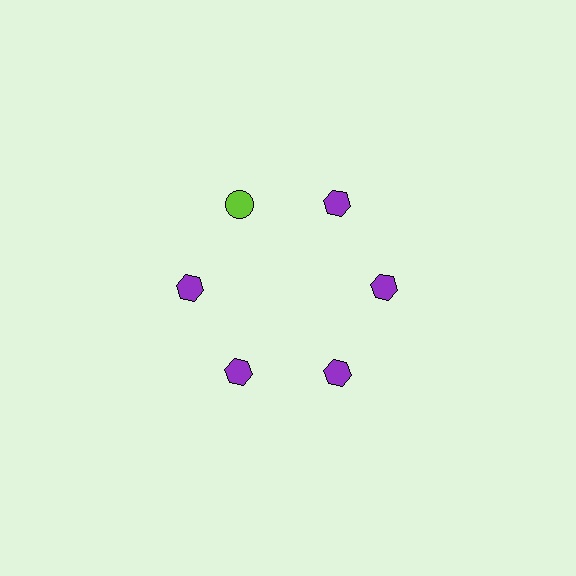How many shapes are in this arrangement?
There are 6 shapes arranged in a ring pattern.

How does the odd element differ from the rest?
It differs in both color (lime instead of purple) and shape (circle instead of hexagon).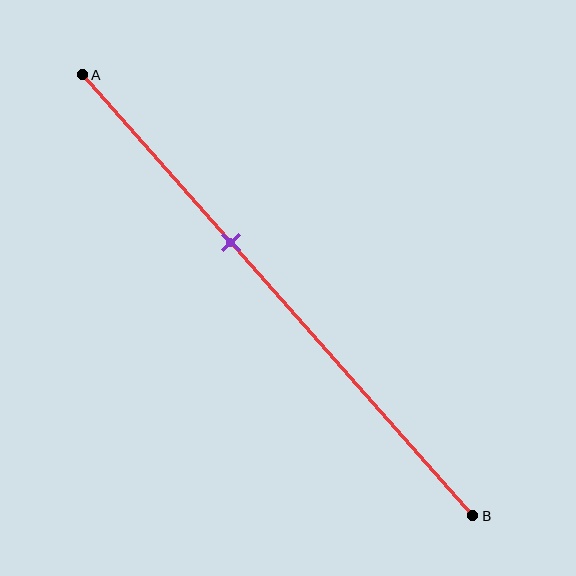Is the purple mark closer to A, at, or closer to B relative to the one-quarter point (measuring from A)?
The purple mark is closer to point B than the one-quarter point of segment AB.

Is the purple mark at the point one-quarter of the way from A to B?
No, the mark is at about 40% from A, not at the 25% one-quarter point.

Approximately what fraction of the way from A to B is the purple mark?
The purple mark is approximately 40% of the way from A to B.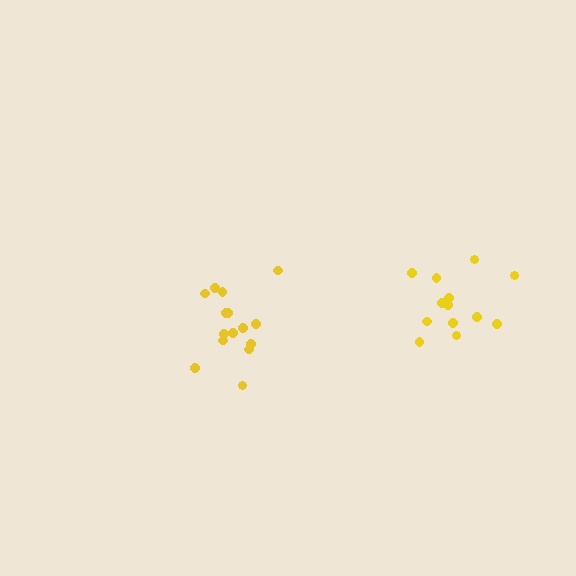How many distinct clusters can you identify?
There are 2 distinct clusters.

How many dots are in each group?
Group 1: 13 dots, Group 2: 15 dots (28 total).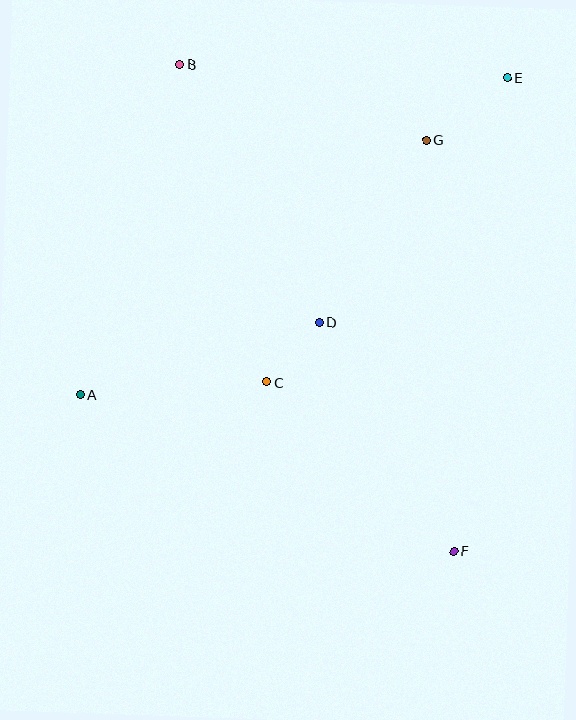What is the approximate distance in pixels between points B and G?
The distance between B and G is approximately 258 pixels.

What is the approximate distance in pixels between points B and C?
The distance between B and C is approximately 329 pixels.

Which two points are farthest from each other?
Points B and F are farthest from each other.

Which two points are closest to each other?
Points C and D are closest to each other.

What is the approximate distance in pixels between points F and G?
The distance between F and G is approximately 412 pixels.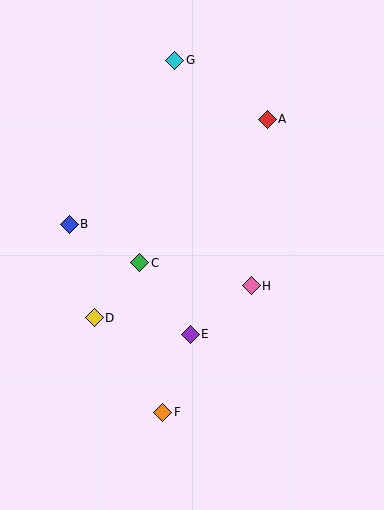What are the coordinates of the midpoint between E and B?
The midpoint between E and B is at (130, 279).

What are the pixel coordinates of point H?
Point H is at (251, 286).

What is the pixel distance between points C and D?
The distance between C and D is 71 pixels.